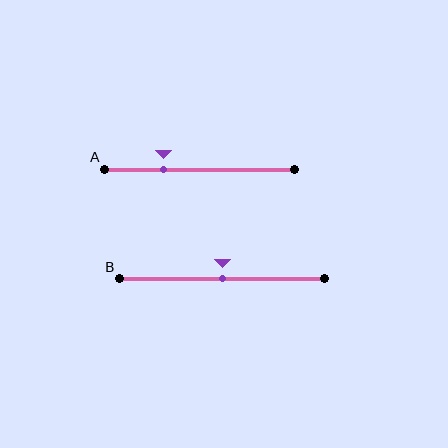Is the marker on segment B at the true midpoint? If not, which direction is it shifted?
Yes, the marker on segment B is at the true midpoint.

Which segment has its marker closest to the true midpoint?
Segment B has its marker closest to the true midpoint.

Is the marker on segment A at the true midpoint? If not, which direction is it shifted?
No, the marker on segment A is shifted to the left by about 19% of the segment length.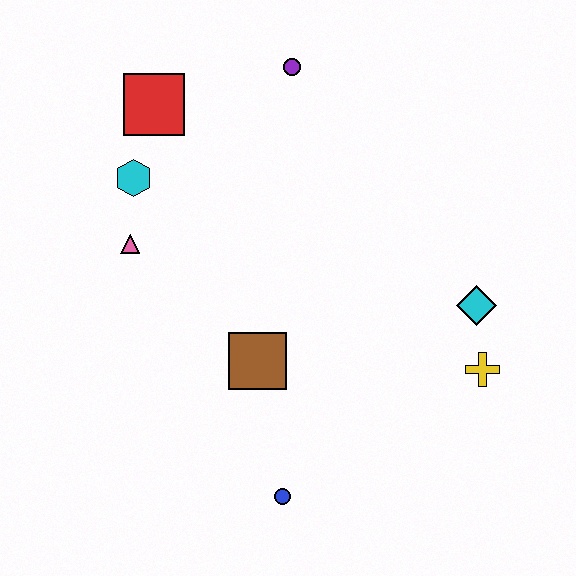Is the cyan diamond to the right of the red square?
Yes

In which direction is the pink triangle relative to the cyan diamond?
The pink triangle is to the left of the cyan diamond.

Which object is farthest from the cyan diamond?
The red square is farthest from the cyan diamond.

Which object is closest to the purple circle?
The red square is closest to the purple circle.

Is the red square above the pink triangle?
Yes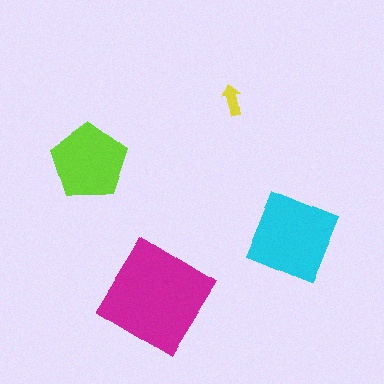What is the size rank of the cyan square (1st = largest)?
2nd.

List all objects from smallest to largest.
The yellow arrow, the lime pentagon, the cyan square, the magenta diamond.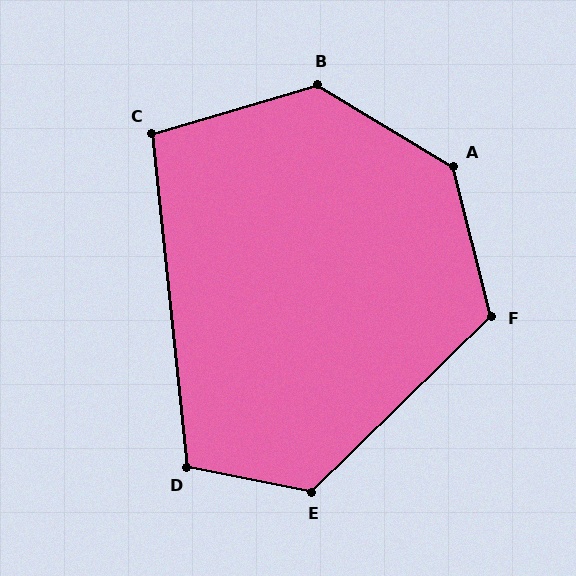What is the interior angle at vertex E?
Approximately 124 degrees (obtuse).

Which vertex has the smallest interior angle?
C, at approximately 101 degrees.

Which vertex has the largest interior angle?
A, at approximately 135 degrees.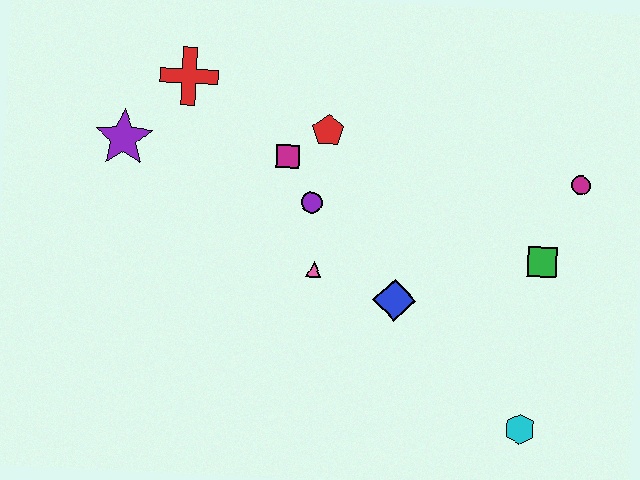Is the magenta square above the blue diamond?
Yes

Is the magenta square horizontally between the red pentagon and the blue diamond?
No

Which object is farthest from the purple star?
The cyan hexagon is farthest from the purple star.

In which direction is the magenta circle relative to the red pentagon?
The magenta circle is to the right of the red pentagon.